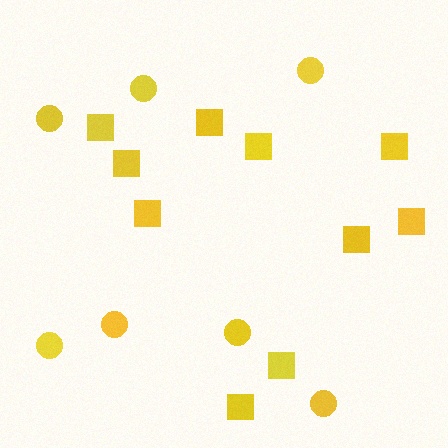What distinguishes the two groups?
There are 2 groups: one group of squares (10) and one group of circles (7).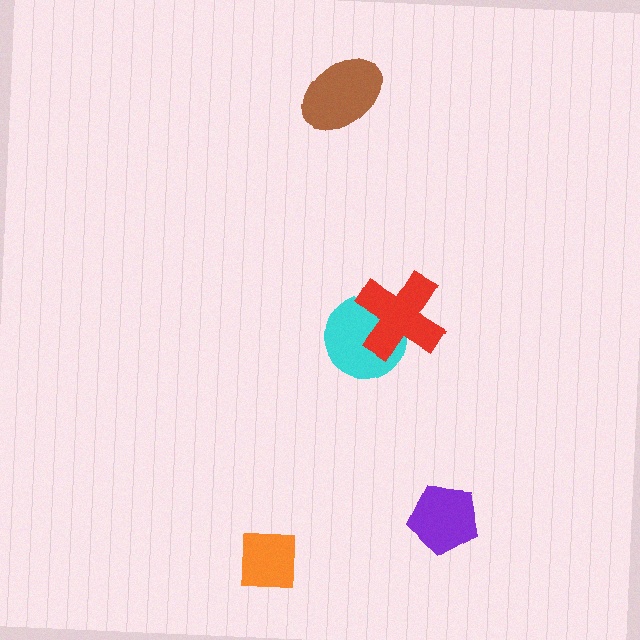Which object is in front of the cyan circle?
The red cross is in front of the cyan circle.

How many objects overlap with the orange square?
0 objects overlap with the orange square.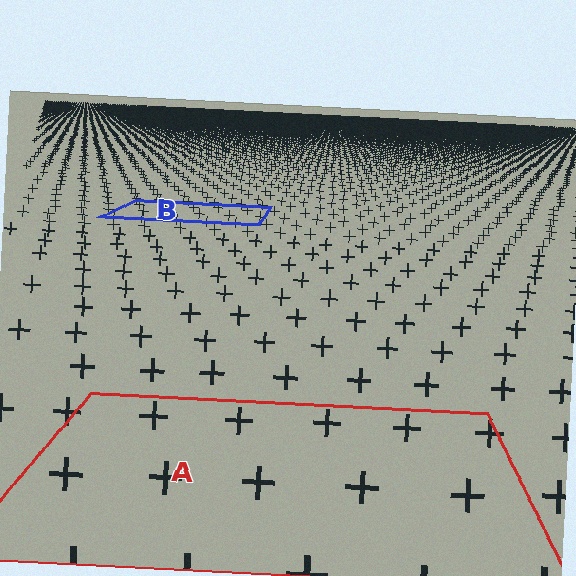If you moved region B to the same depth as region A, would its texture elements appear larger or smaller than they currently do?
They would appear larger. At a closer depth, the same texture elements are projected at a bigger on-screen size.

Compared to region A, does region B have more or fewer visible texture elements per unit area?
Region B has more texture elements per unit area — they are packed more densely because it is farther away.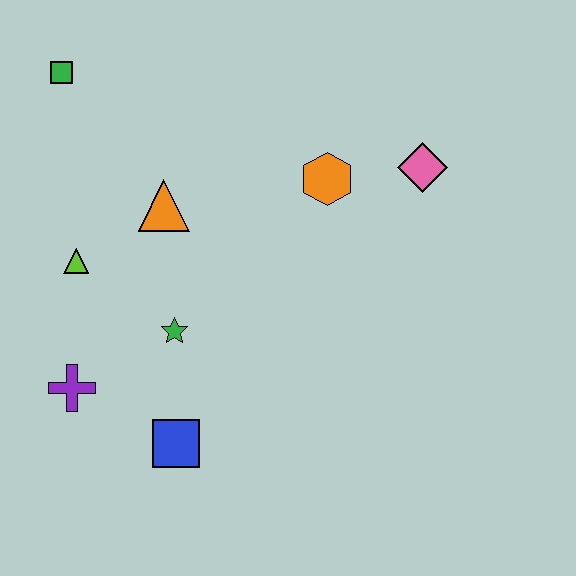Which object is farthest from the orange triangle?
The pink diamond is farthest from the orange triangle.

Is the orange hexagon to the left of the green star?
No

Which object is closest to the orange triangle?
The lime triangle is closest to the orange triangle.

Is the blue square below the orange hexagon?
Yes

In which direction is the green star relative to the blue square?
The green star is above the blue square.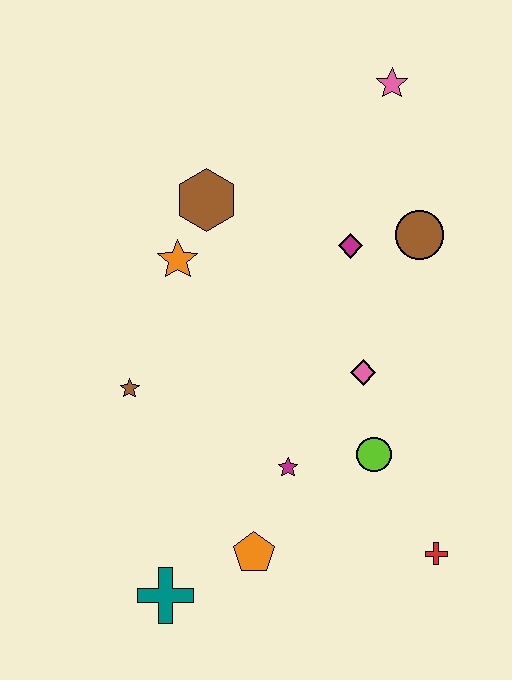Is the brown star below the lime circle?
No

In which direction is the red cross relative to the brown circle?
The red cross is below the brown circle.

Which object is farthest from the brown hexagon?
The red cross is farthest from the brown hexagon.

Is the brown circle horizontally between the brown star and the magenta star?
No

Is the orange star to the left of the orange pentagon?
Yes